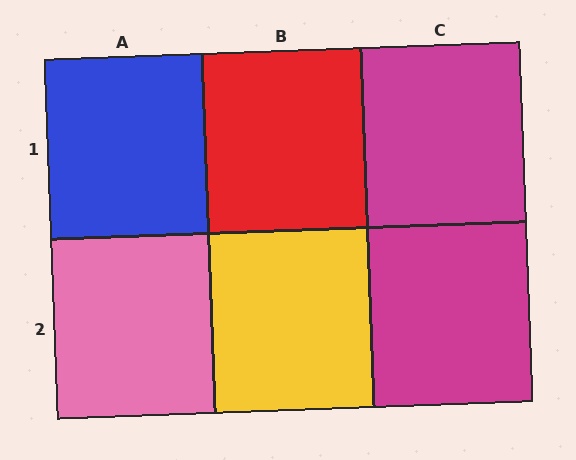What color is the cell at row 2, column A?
Pink.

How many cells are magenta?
2 cells are magenta.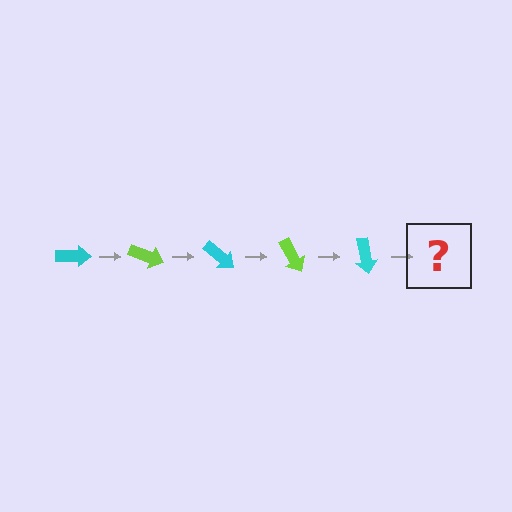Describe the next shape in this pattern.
It should be a lime arrow, rotated 100 degrees from the start.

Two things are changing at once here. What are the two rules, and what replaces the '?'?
The two rules are that it rotates 20 degrees each step and the color cycles through cyan and lime. The '?' should be a lime arrow, rotated 100 degrees from the start.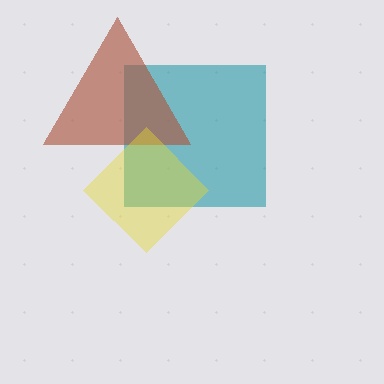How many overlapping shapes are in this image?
There are 3 overlapping shapes in the image.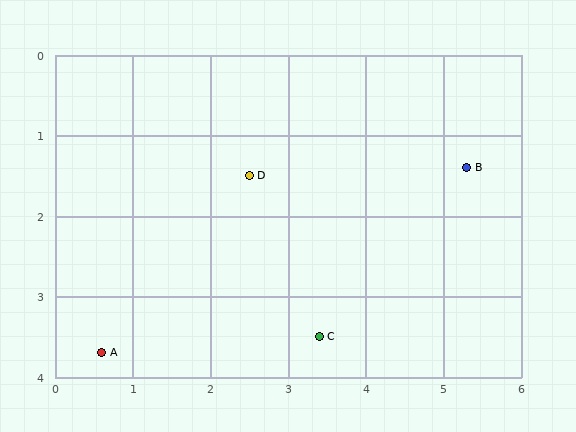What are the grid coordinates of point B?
Point B is at approximately (5.3, 1.4).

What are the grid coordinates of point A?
Point A is at approximately (0.6, 3.7).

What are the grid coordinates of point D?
Point D is at approximately (2.5, 1.5).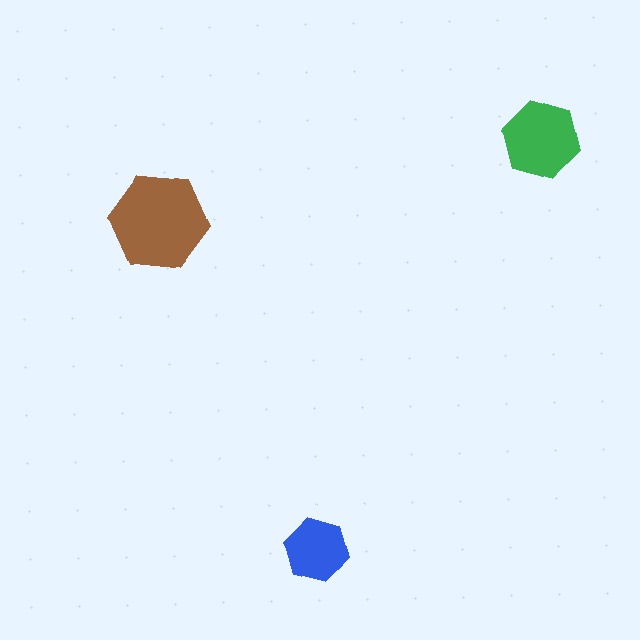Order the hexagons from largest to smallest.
the brown one, the green one, the blue one.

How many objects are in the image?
There are 3 objects in the image.